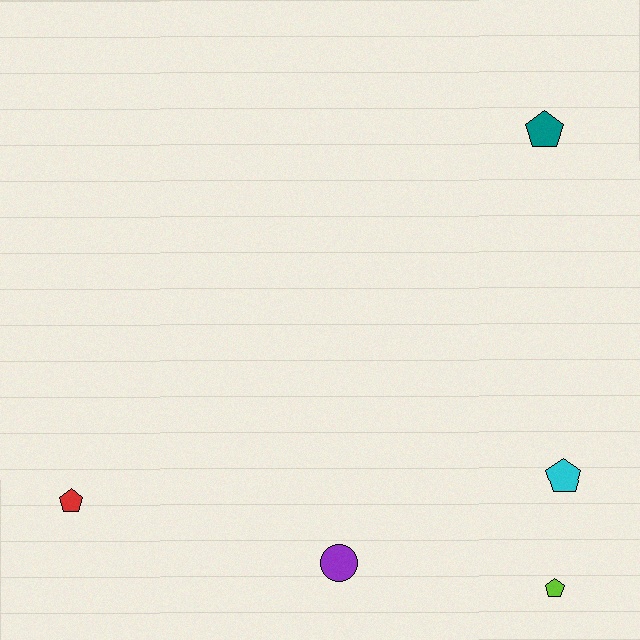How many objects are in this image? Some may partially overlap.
There are 5 objects.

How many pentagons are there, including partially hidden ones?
There are 4 pentagons.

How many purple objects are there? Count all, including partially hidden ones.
There is 1 purple object.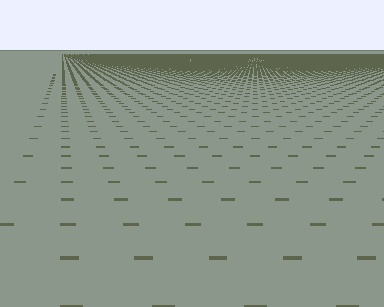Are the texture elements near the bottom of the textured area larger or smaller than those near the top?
Larger. Near the bottom, elements are closer to the viewer and appear at a bigger on-screen size.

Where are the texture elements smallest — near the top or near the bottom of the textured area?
Near the top.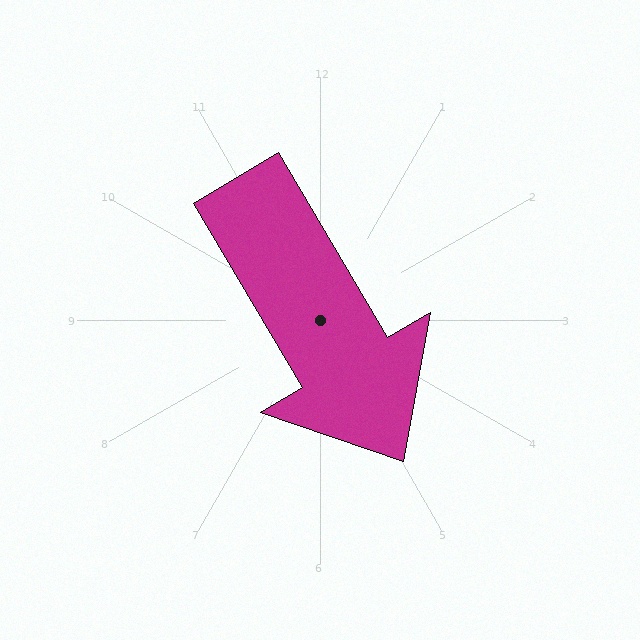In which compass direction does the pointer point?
Southeast.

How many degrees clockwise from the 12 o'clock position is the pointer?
Approximately 149 degrees.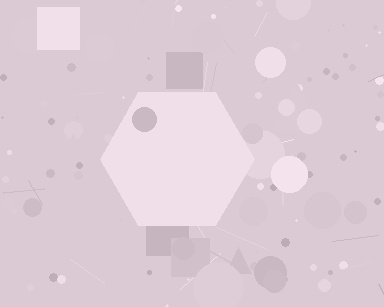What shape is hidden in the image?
A hexagon is hidden in the image.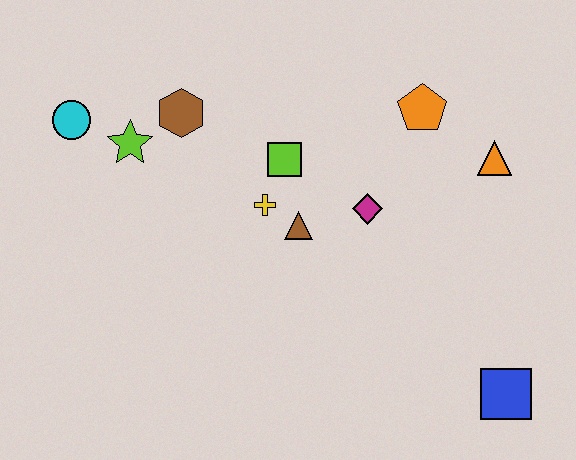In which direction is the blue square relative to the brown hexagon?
The blue square is to the right of the brown hexagon.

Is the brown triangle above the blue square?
Yes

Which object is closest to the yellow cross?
The brown triangle is closest to the yellow cross.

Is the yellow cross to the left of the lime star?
No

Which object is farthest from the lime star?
The blue square is farthest from the lime star.